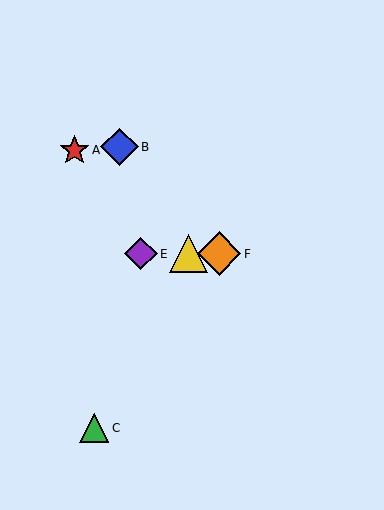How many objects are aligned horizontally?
3 objects (D, E, F) are aligned horizontally.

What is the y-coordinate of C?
Object C is at y≈428.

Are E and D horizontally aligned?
Yes, both are at y≈253.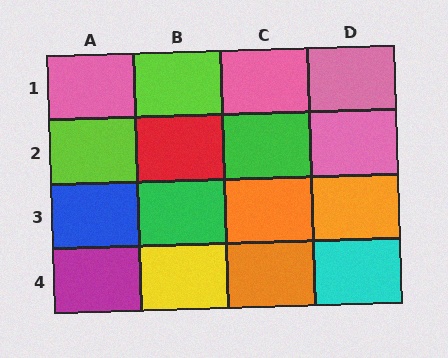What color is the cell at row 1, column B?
Lime.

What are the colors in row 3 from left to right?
Blue, green, orange, orange.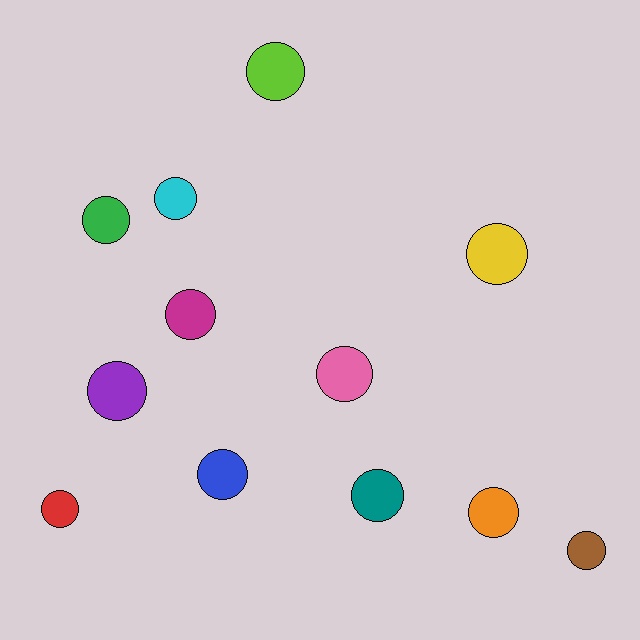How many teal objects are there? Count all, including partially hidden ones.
There is 1 teal object.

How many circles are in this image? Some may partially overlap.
There are 12 circles.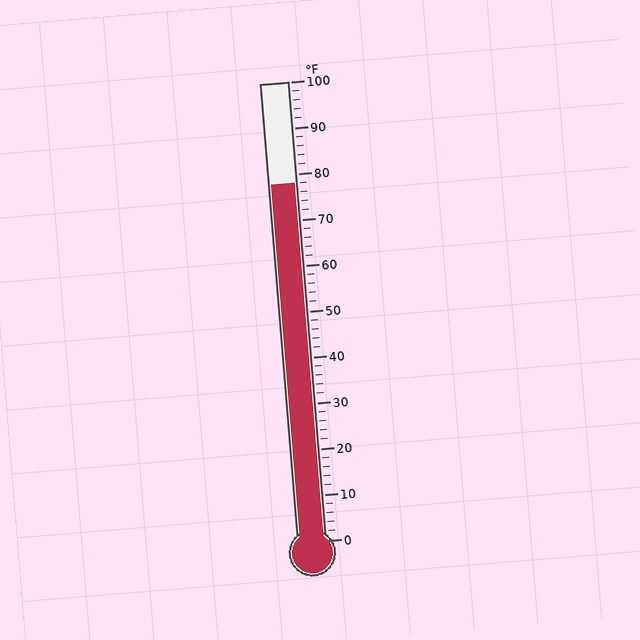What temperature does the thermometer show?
The thermometer shows approximately 78°F.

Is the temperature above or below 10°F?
The temperature is above 10°F.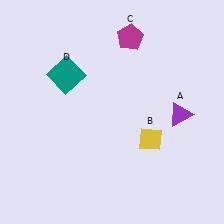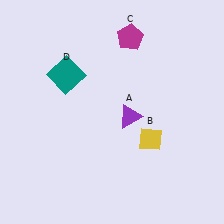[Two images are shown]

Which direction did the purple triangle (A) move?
The purple triangle (A) moved left.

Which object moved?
The purple triangle (A) moved left.